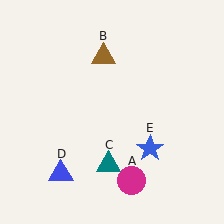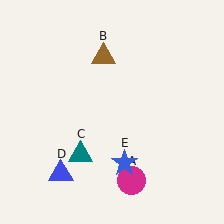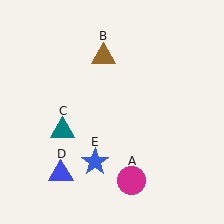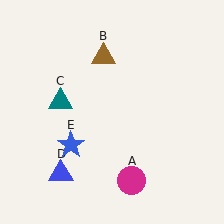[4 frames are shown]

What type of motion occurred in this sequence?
The teal triangle (object C), blue star (object E) rotated clockwise around the center of the scene.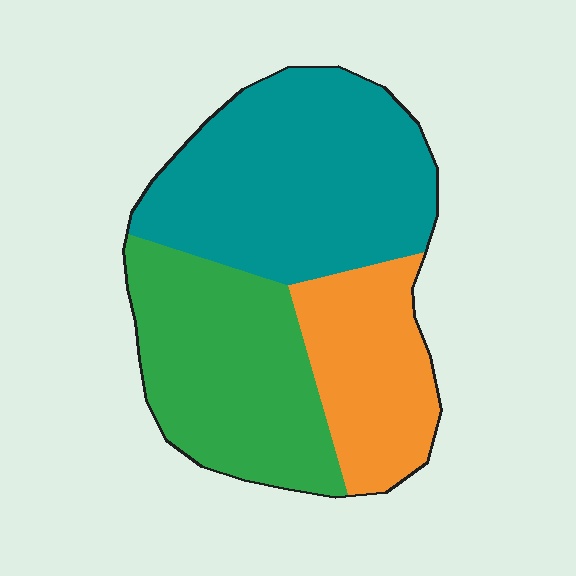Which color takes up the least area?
Orange, at roughly 20%.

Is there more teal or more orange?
Teal.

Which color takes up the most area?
Teal, at roughly 45%.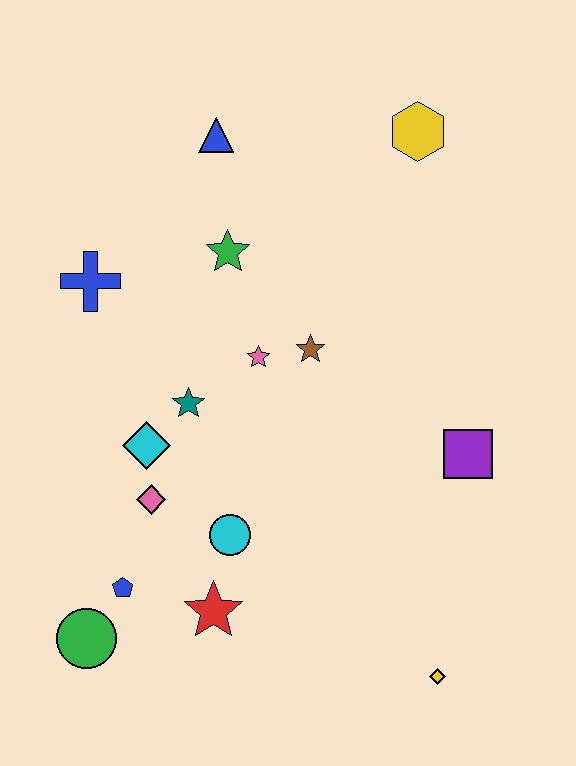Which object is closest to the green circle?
The blue pentagon is closest to the green circle.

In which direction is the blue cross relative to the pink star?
The blue cross is to the left of the pink star.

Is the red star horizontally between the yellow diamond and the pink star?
No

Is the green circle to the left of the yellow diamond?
Yes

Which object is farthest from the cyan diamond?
The yellow hexagon is farthest from the cyan diamond.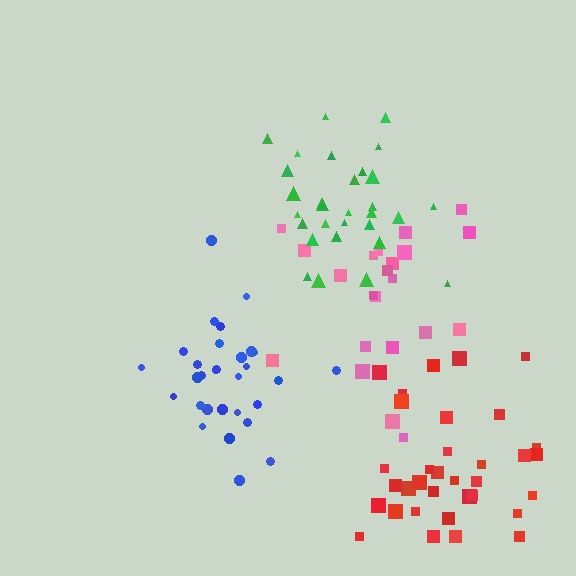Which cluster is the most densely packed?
Blue.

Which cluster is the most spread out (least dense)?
Pink.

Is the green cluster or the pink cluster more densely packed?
Green.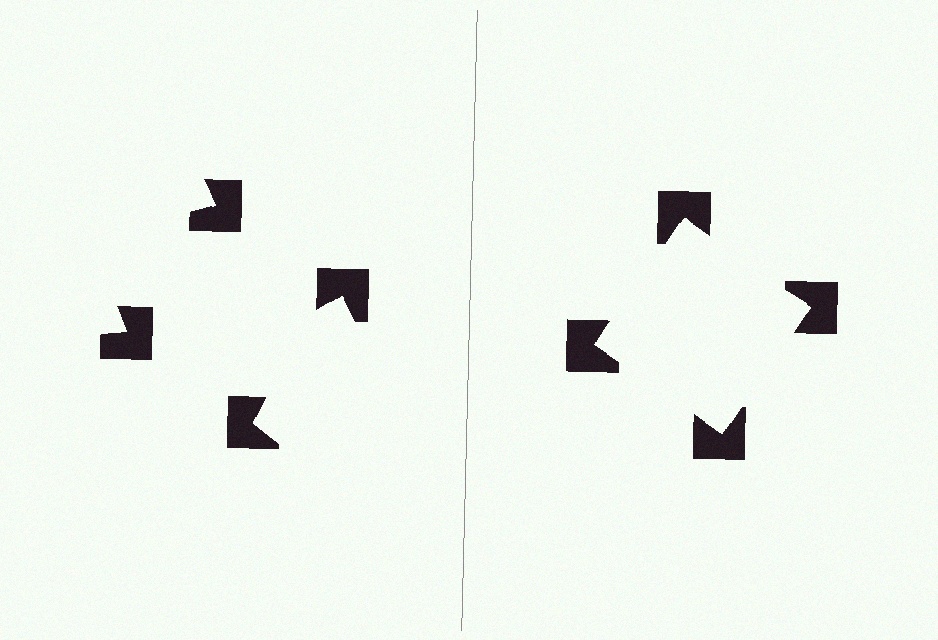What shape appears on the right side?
An illusory square.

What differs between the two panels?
The notched squares are positioned identically on both sides; only the wedge orientations differ. On the right they align to a square; on the left they are misaligned.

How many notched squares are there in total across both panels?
8 — 4 on each side.